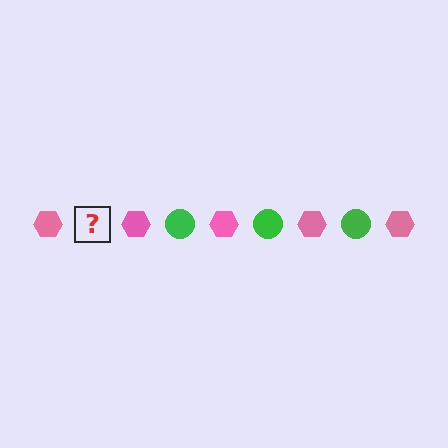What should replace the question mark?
The question mark should be replaced with a green circle.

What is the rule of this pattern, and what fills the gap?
The rule is that the pattern alternates between pink hexagon and green circle. The gap should be filled with a green circle.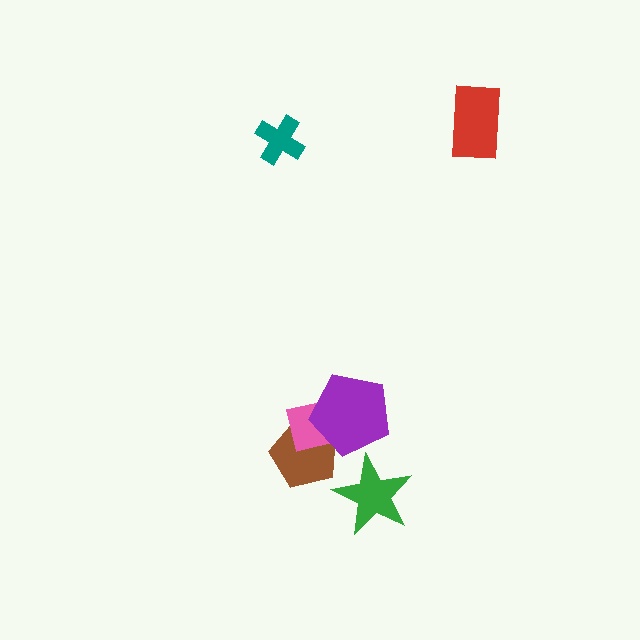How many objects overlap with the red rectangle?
0 objects overlap with the red rectangle.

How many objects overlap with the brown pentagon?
2 objects overlap with the brown pentagon.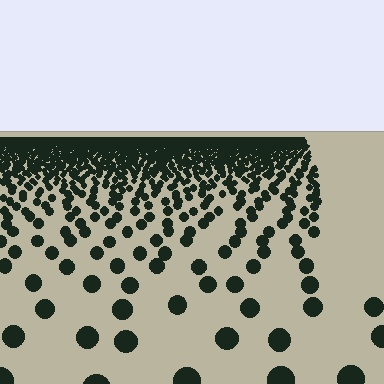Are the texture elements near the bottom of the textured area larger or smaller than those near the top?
Larger. Near the bottom, elements are closer to the viewer and appear at a bigger on-screen size.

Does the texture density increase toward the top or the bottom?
Density increases toward the top.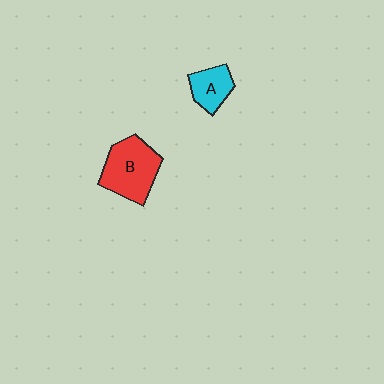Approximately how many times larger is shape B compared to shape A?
Approximately 1.9 times.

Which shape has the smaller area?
Shape A (cyan).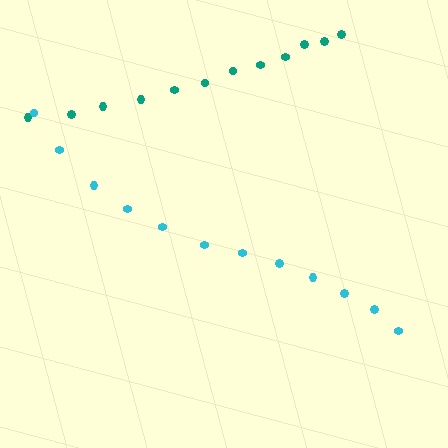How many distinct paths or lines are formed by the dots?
There are 2 distinct paths.